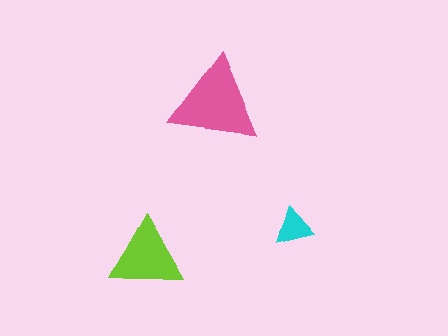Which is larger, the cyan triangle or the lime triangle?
The lime one.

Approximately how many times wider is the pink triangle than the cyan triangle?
About 2.5 times wider.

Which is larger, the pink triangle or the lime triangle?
The pink one.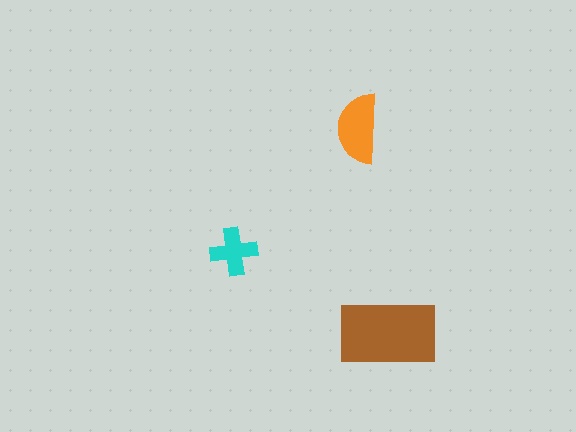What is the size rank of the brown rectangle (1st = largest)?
1st.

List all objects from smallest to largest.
The cyan cross, the orange semicircle, the brown rectangle.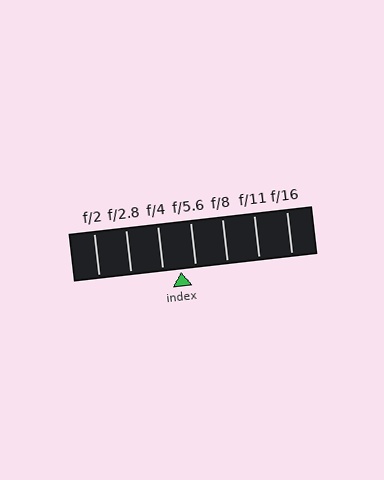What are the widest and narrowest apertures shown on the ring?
The widest aperture shown is f/2 and the narrowest is f/16.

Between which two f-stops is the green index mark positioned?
The index mark is between f/4 and f/5.6.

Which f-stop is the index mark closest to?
The index mark is closest to f/5.6.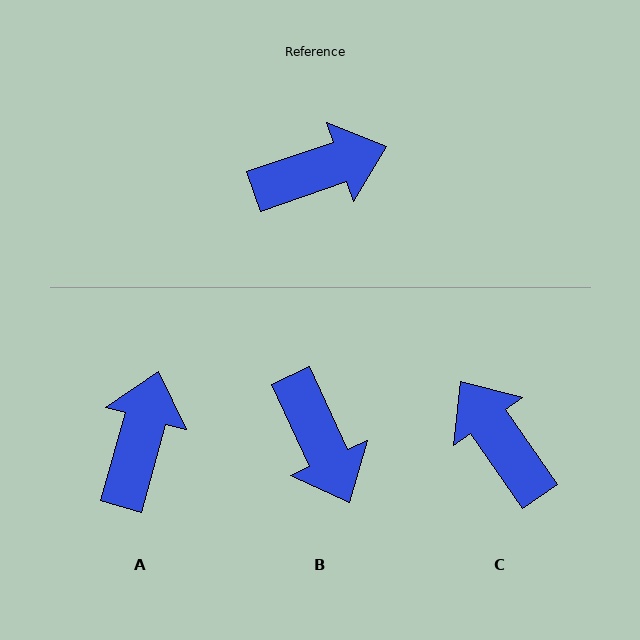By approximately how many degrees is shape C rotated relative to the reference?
Approximately 106 degrees counter-clockwise.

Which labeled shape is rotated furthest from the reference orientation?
C, about 106 degrees away.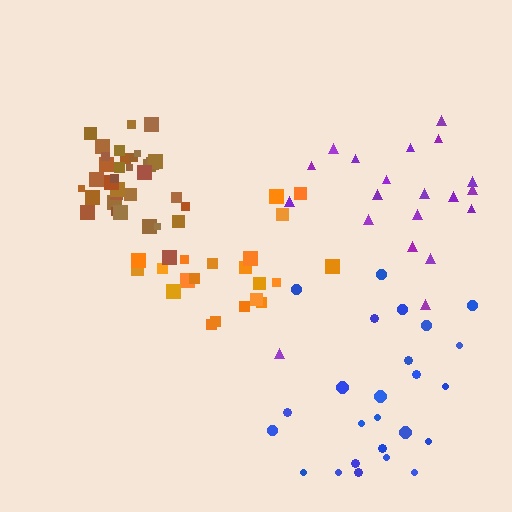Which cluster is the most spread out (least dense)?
Purple.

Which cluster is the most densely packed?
Brown.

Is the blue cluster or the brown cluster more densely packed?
Brown.